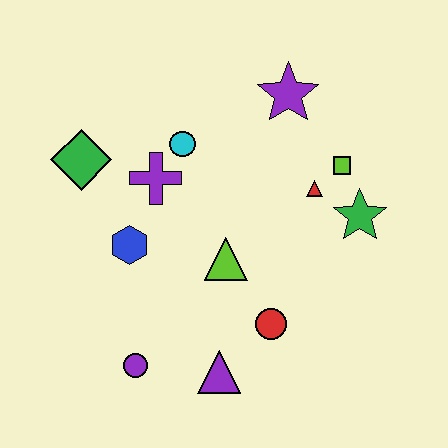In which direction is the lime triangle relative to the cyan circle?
The lime triangle is below the cyan circle.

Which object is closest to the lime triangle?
The red circle is closest to the lime triangle.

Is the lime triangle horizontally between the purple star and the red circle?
No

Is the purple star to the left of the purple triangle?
No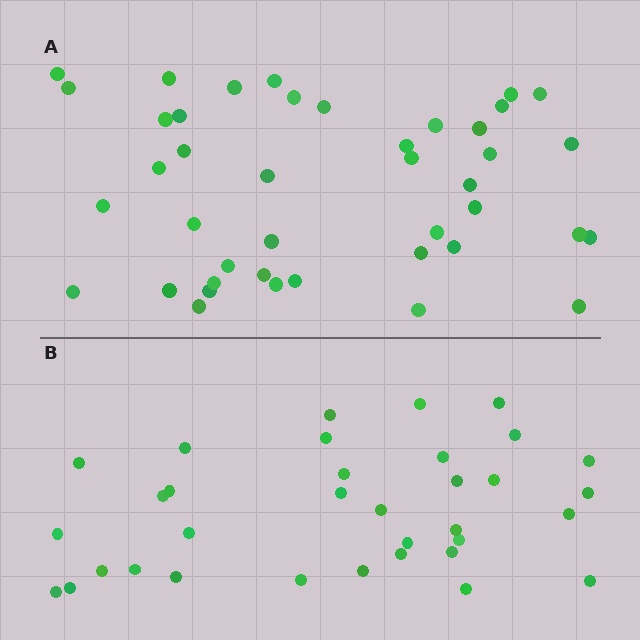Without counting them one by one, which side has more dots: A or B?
Region A (the top region) has more dots.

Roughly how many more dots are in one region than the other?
Region A has roughly 8 or so more dots than region B.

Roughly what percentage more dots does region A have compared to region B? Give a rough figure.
About 25% more.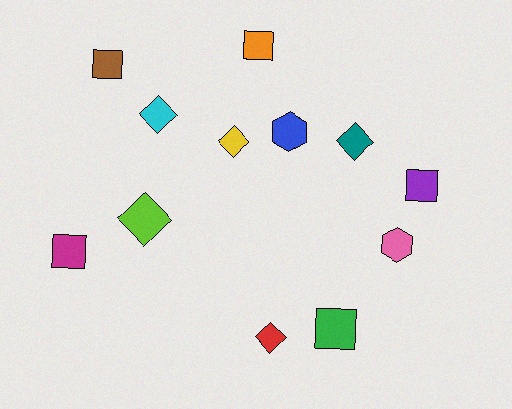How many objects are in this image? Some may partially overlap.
There are 12 objects.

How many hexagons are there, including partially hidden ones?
There are 2 hexagons.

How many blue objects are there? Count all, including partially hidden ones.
There is 1 blue object.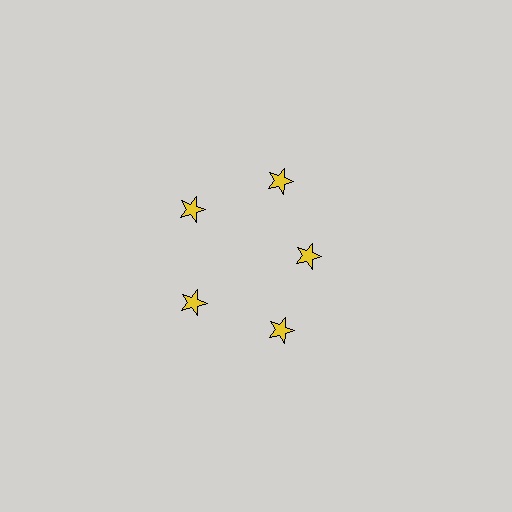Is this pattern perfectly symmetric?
No. The 5 yellow stars are arranged in a ring, but one element near the 3 o'clock position is pulled inward toward the center, breaking the 5-fold rotational symmetry.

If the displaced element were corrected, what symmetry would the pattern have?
It would have 5-fold rotational symmetry — the pattern would map onto itself every 72 degrees.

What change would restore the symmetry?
The symmetry would be restored by moving it outward, back onto the ring so that all 5 stars sit at equal angles and equal distance from the center.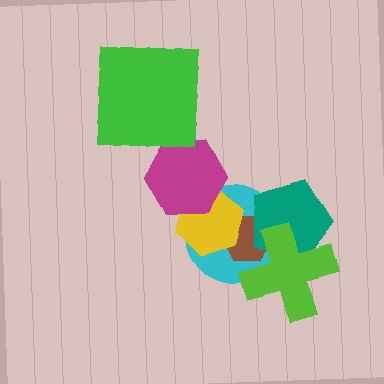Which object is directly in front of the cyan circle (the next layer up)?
The brown hexagon is directly in front of the cyan circle.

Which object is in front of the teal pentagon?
The lime cross is in front of the teal pentagon.